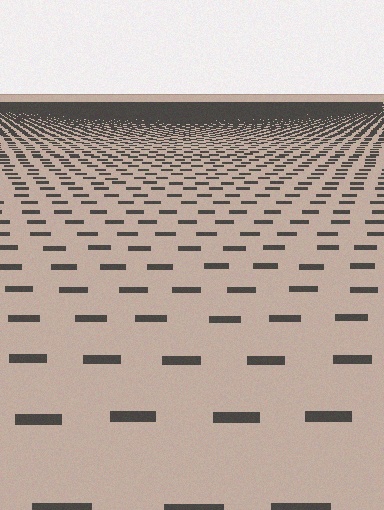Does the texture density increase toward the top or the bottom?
Density increases toward the top.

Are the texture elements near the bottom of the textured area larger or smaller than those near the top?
Larger. Near the bottom, elements are closer to the viewer and appear at a bigger on-screen size.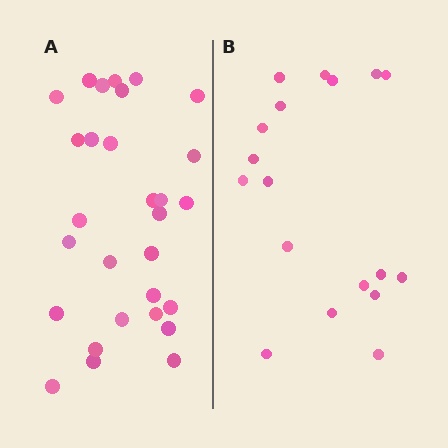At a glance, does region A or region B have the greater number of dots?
Region A (the left region) has more dots.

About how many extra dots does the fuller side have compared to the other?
Region A has roughly 12 or so more dots than region B.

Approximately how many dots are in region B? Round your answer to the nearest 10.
About 20 dots. (The exact count is 18, which rounds to 20.)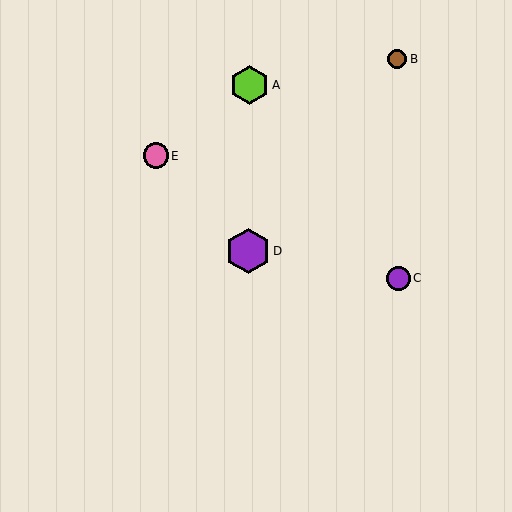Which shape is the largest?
The purple hexagon (labeled D) is the largest.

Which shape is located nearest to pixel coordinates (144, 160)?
The pink circle (labeled E) at (156, 156) is nearest to that location.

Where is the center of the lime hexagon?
The center of the lime hexagon is at (249, 85).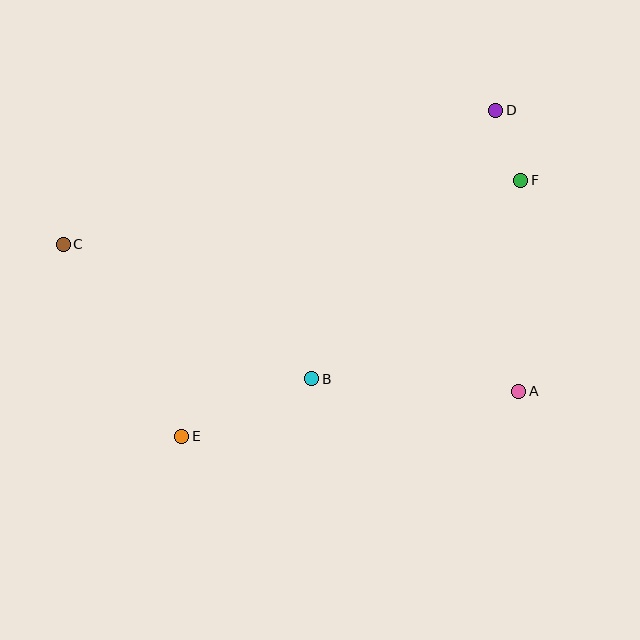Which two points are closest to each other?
Points D and F are closest to each other.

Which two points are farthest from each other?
Points A and C are farthest from each other.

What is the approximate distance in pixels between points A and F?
The distance between A and F is approximately 211 pixels.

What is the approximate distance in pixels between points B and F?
The distance between B and F is approximately 288 pixels.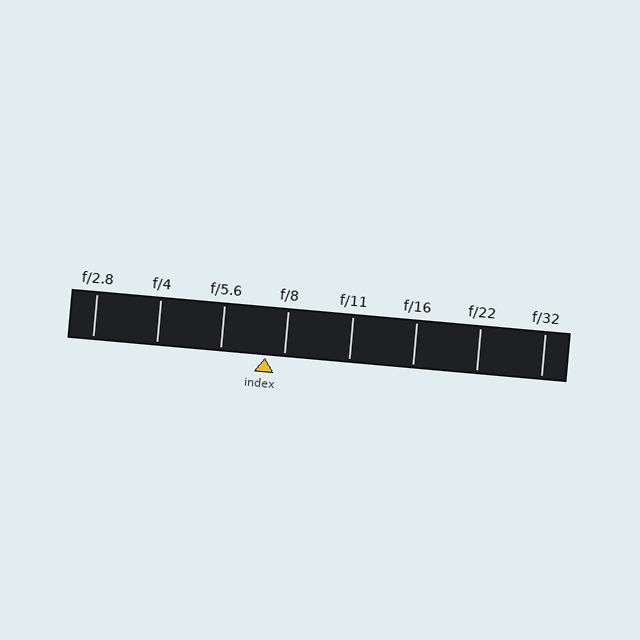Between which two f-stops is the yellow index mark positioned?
The index mark is between f/5.6 and f/8.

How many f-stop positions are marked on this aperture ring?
There are 8 f-stop positions marked.